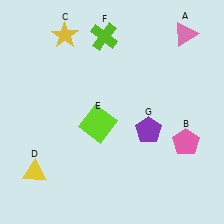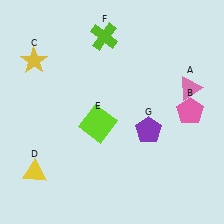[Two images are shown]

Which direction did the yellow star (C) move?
The yellow star (C) moved left.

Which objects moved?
The objects that moved are: the pink triangle (A), the pink pentagon (B), the yellow star (C).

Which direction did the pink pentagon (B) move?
The pink pentagon (B) moved up.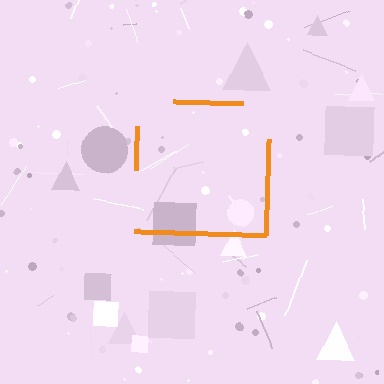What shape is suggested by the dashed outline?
The dashed outline suggests a square.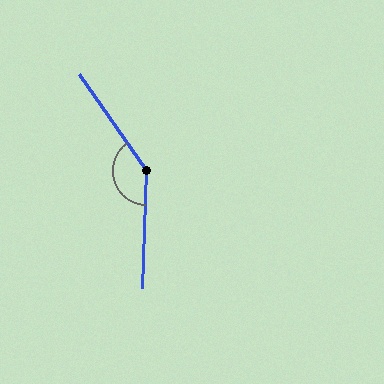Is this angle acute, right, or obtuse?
It is obtuse.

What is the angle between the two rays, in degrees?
Approximately 143 degrees.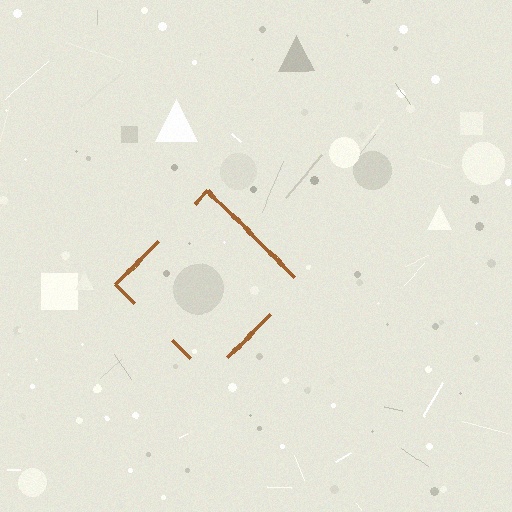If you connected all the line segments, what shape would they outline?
They would outline a diamond.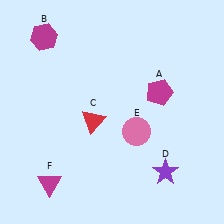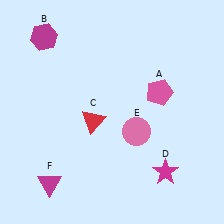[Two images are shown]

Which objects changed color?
A changed from magenta to pink. D changed from purple to magenta.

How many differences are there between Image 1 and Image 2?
There are 2 differences between the two images.